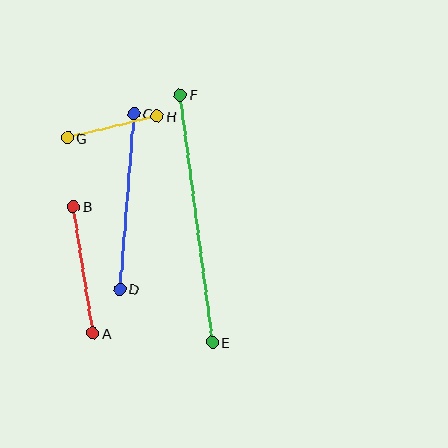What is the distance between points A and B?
The distance is approximately 128 pixels.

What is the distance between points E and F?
The distance is approximately 249 pixels.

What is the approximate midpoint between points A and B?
The midpoint is at approximately (83, 270) pixels.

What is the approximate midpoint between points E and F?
The midpoint is at approximately (196, 219) pixels.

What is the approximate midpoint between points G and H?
The midpoint is at approximately (112, 127) pixels.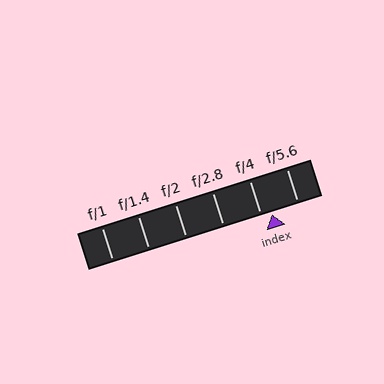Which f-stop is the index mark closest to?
The index mark is closest to f/4.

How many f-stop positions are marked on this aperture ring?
There are 6 f-stop positions marked.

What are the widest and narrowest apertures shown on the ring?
The widest aperture shown is f/1 and the narrowest is f/5.6.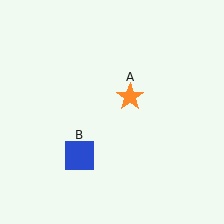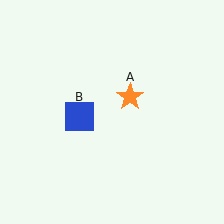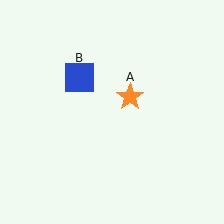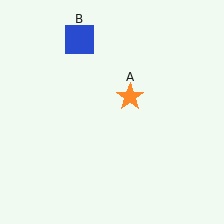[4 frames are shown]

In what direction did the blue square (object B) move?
The blue square (object B) moved up.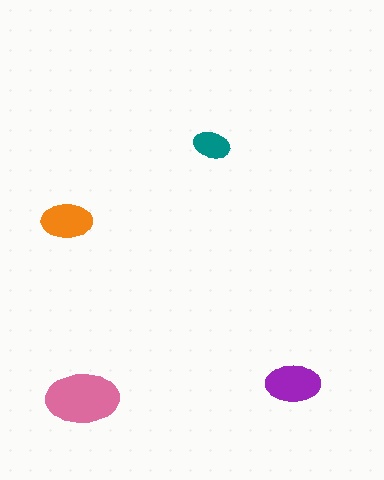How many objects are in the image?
There are 4 objects in the image.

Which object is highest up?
The teal ellipse is topmost.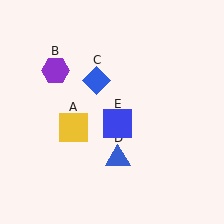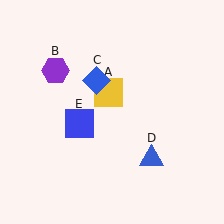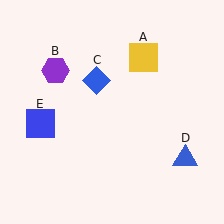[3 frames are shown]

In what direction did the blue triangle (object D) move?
The blue triangle (object D) moved right.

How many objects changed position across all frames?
3 objects changed position: yellow square (object A), blue triangle (object D), blue square (object E).